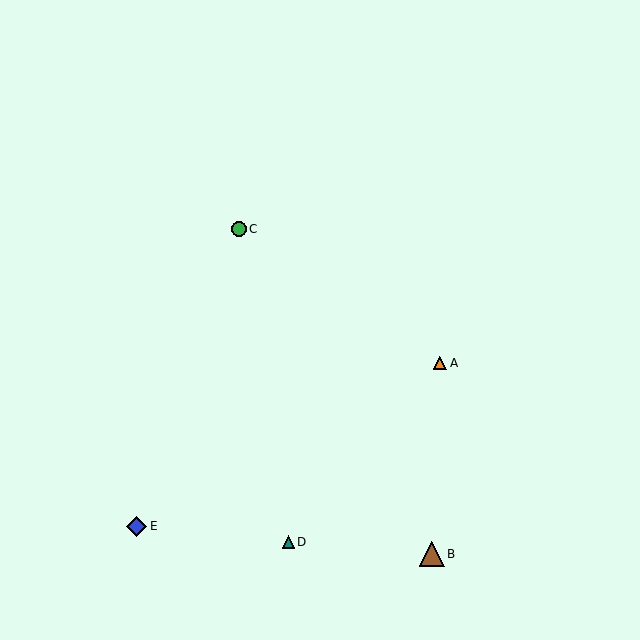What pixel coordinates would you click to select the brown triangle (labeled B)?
Click at (432, 554) to select the brown triangle B.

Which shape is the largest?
The brown triangle (labeled B) is the largest.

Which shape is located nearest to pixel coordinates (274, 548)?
The teal triangle (labeled D) at (288, 542) is nearest to that location.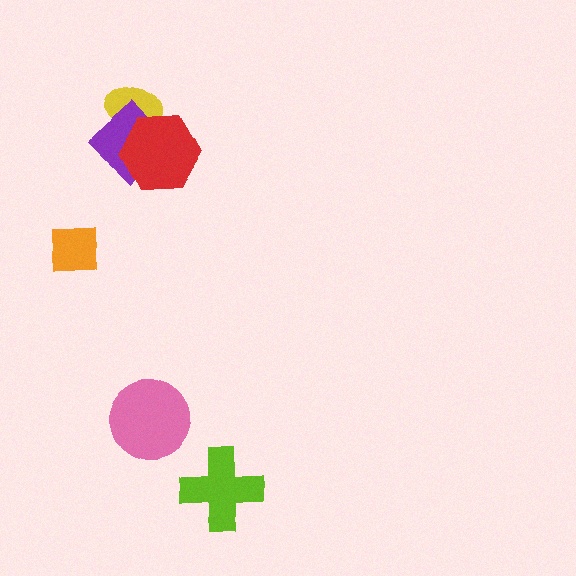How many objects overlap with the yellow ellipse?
2 objects overlap with the yellow ellipse.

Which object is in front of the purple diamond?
The red hexagon is in front of the purple diamond.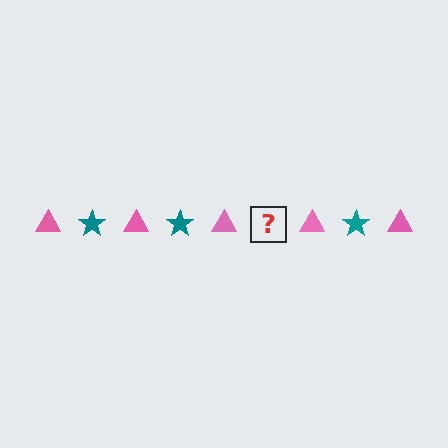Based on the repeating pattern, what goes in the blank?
The blank should be a teal star.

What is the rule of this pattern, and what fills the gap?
The rule is that the pattern alternates between pink triangle and teal star. The gap should be filled with a teal star.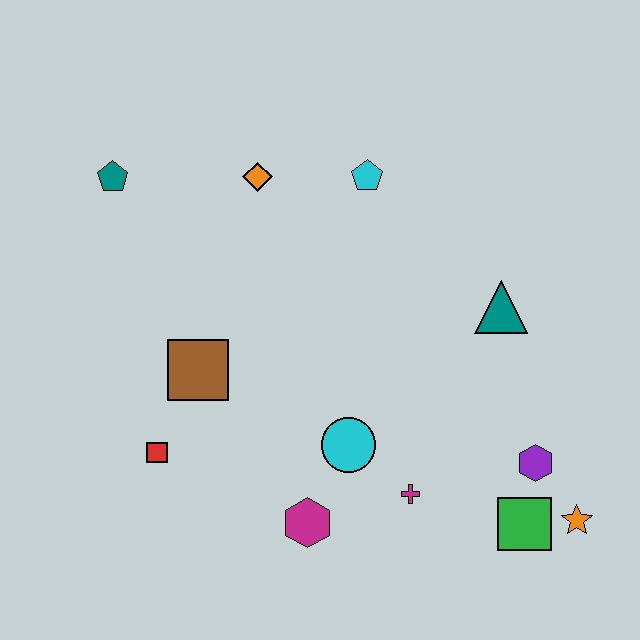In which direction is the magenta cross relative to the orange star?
The magenta cross is to the left of the orange star.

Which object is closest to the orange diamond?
The cyan pentagon is closest to the orange diamond.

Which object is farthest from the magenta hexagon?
The teal pentagon is farthest from the magenta hexagon.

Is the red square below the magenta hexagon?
No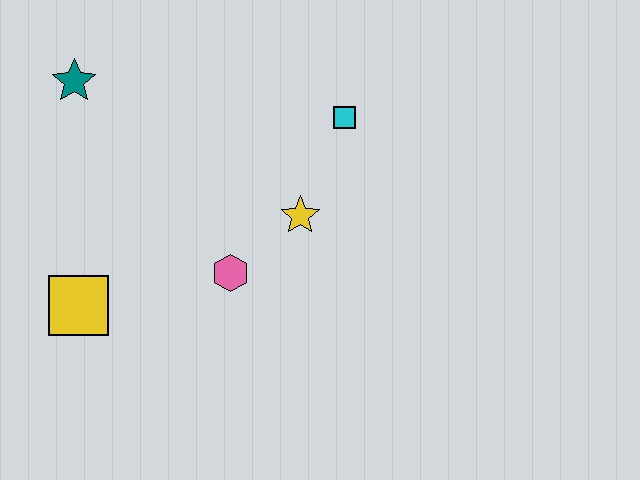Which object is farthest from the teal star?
The cyan square is farthest from the teal star.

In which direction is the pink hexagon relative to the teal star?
The pink hexagon is below the teal star.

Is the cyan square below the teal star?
Yes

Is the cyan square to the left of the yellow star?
No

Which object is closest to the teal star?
The yellow square is closest to the teal star.